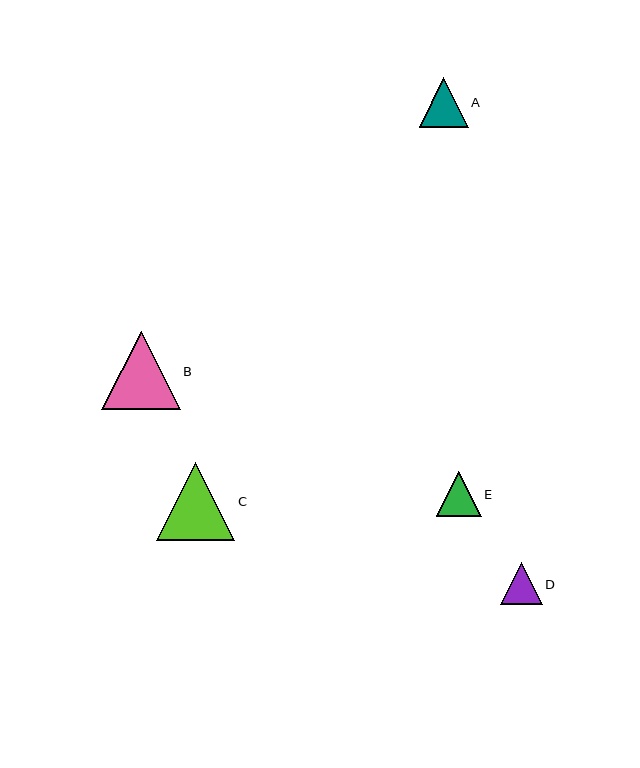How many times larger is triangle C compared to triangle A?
Triangle C is approximately 1.6 times the size of triangle A.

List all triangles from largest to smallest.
From largest to smallest: B, C, A, E, D.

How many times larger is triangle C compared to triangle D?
Triangle C is approximately 1.9 times the size of triangle D.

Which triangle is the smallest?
Triangle D is the smallest with a size of approximately 42 pixels.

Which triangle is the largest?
Triangle B is the largest with a size of approximately 78 pixels.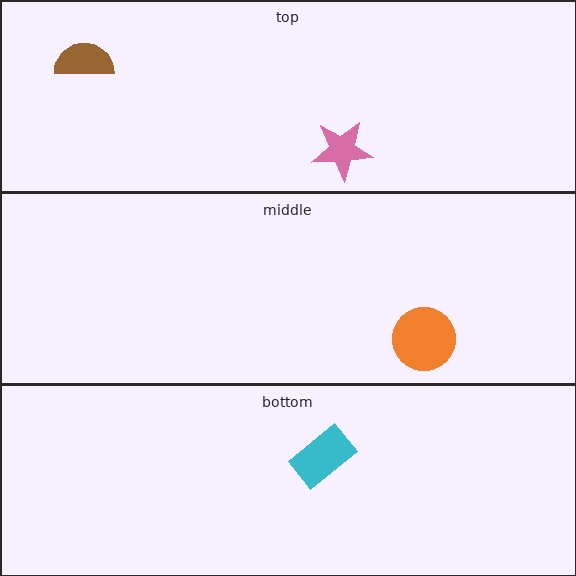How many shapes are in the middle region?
1.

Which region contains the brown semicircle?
The top region.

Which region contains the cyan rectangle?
The bottom region.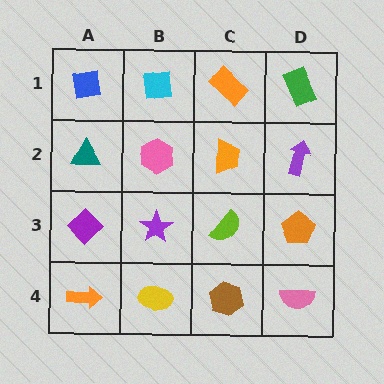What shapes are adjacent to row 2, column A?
A blue square (row 1, column A), a purple diamond (row 3, column A), a pink hexagon (row 2, column B).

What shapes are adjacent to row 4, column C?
A lime semicircle (row 3, column C), a yellow ellipse (row 4, column B), a pink semicircle (row 4, column D).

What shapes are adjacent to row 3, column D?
A purple arrow (row 2, column D), a pink semicircle (row 4, column D), a lime semicircle (row 3, column C).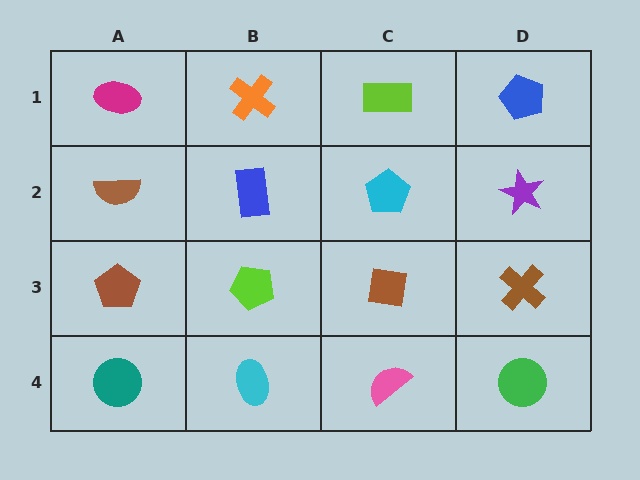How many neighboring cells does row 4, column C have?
3.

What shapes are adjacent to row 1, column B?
A blue rectangle (row 2, column B), a magenta ellipse (row 1, column A), a lime rectangle (row 1, column C).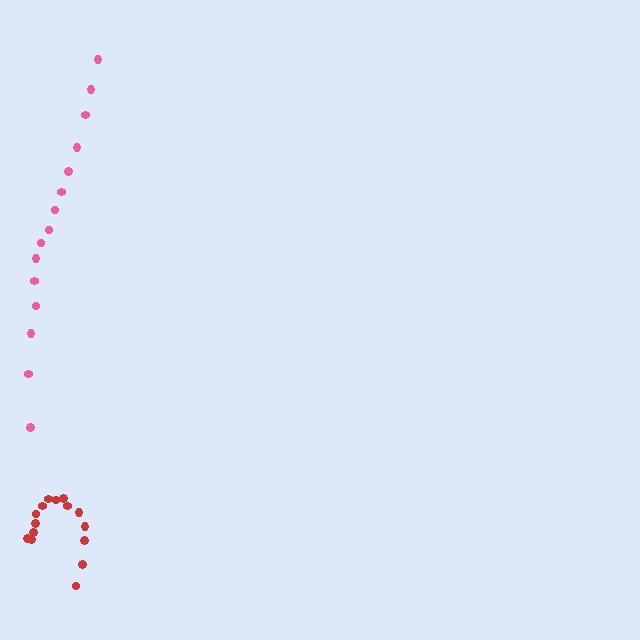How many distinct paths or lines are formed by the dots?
There are 2 distinct paths.